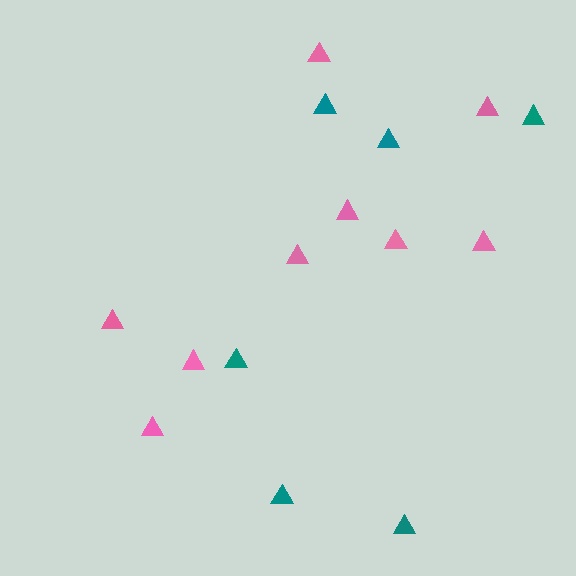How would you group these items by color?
There are 2 groups: one group of teal triangles (6) and one group of pink triangles (9).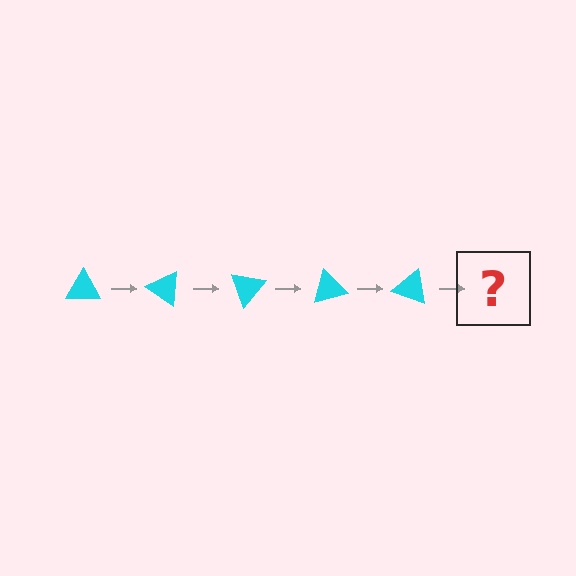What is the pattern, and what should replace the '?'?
The pattern is that the triangle rotates 35 degrees each step. The '?' should be a cyan triangle rotated 175 degrees.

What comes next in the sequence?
The next element should be a cyan triangle rotated 175 degrees.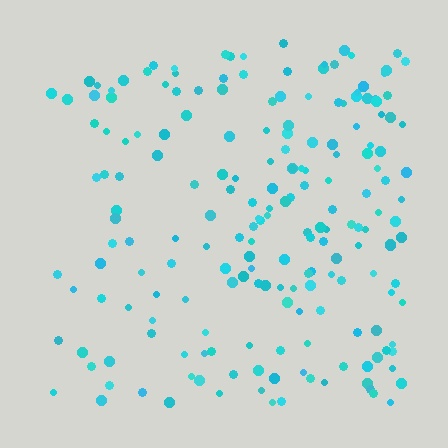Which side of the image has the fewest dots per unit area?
The left.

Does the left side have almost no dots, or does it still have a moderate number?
Still a moderate number, just noticeably fewer than the right.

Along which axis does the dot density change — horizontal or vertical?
Horizontal.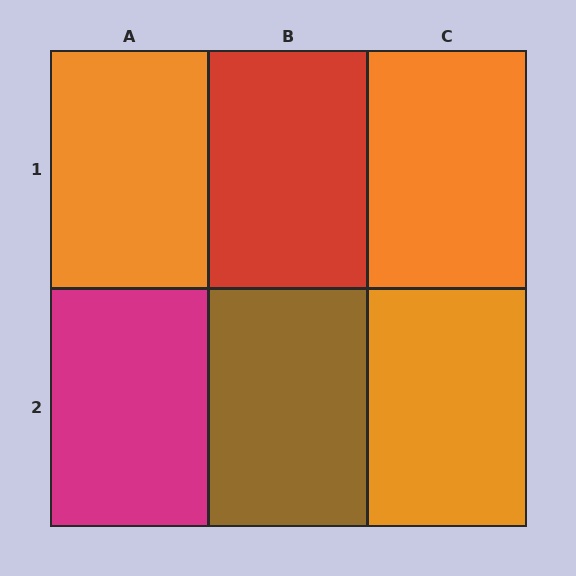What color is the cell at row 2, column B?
Brown.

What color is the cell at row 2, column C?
Orange.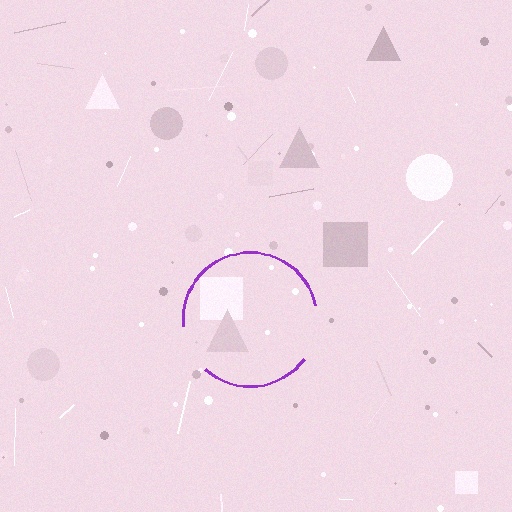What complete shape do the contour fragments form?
The contour fragments form a circle.